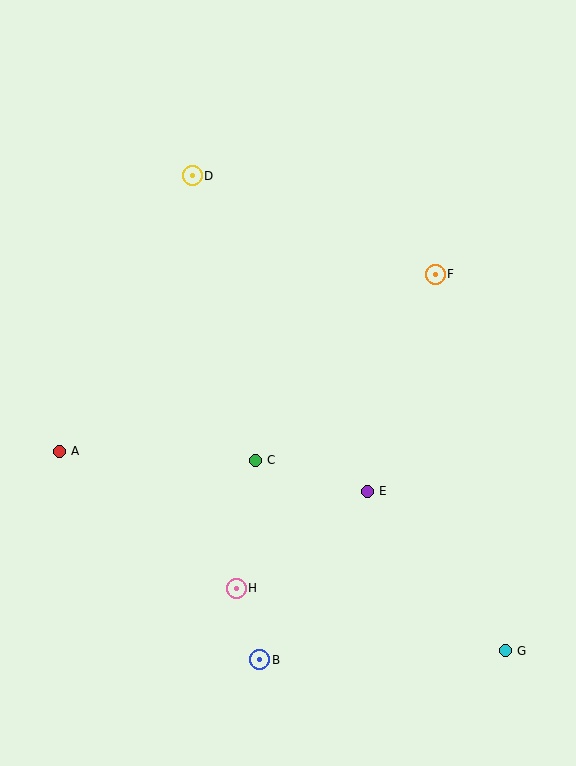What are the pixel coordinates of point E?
Point E is at (367, 491).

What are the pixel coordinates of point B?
Point B is at (260, 660).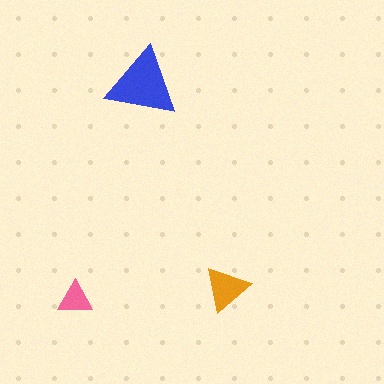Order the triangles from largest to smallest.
the blue one, the orange one, the pink one.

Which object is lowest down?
The pink triangle is bottommost.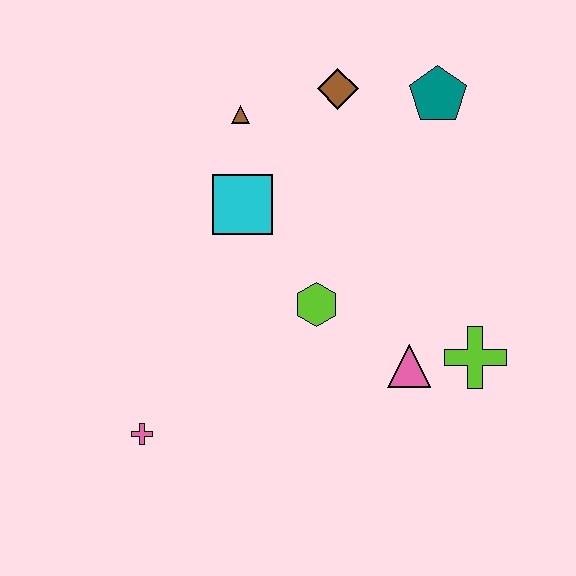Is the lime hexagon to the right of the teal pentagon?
No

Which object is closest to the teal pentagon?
The brown diamond is closest to the teal pentagon.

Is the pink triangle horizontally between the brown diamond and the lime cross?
Yes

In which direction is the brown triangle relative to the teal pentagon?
The brown triangle is to the left of the teal pentagon.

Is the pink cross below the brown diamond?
Yes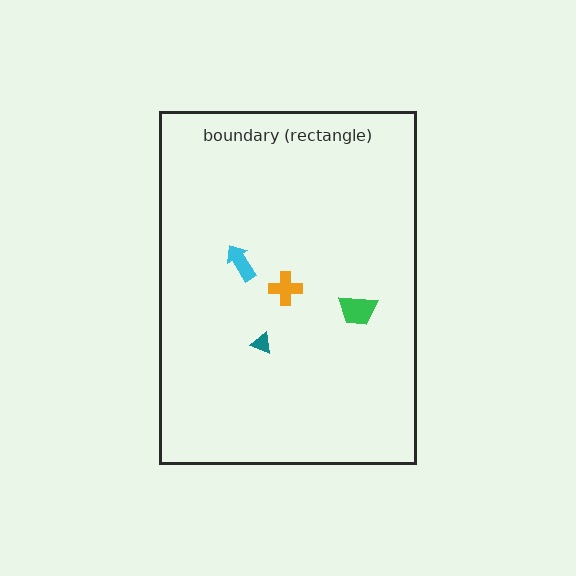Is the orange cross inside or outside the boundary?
Inside.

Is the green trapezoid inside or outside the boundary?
Inside.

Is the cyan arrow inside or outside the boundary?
Inside.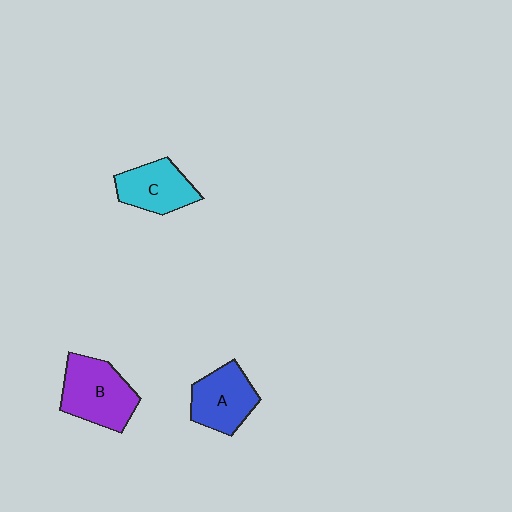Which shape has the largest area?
Shape B (purple).